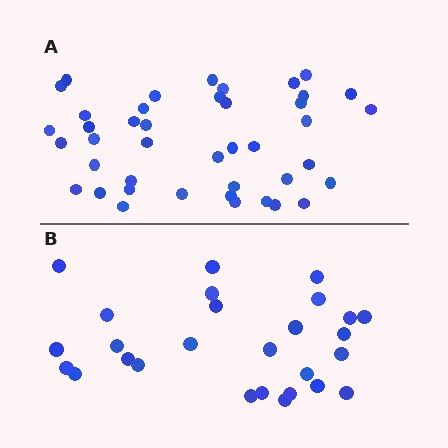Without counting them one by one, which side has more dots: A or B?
Region A (the top region) has more dots.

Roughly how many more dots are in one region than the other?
Region A has approximately 15 more dots than region B.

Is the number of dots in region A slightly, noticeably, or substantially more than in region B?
Region A has substantially more. The ratio is roughly 1.6 to 1.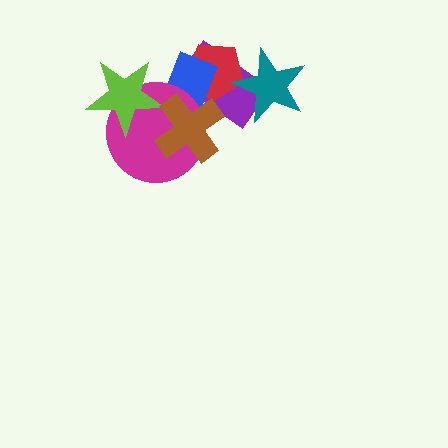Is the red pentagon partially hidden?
Yes, it is partially covered by another shape.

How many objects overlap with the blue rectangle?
5 objects overlap with the blue rectangle.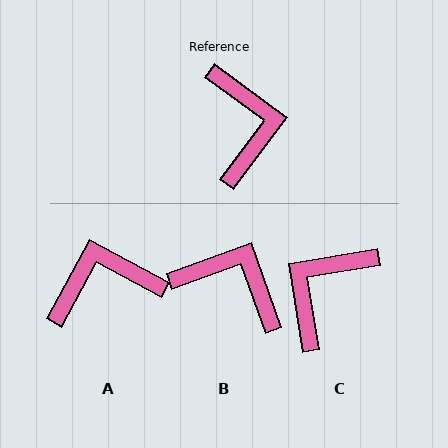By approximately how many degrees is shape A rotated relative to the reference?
Approximately 98 degrees counter-clockwise.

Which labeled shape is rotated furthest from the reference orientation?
C, about 136 degrees away.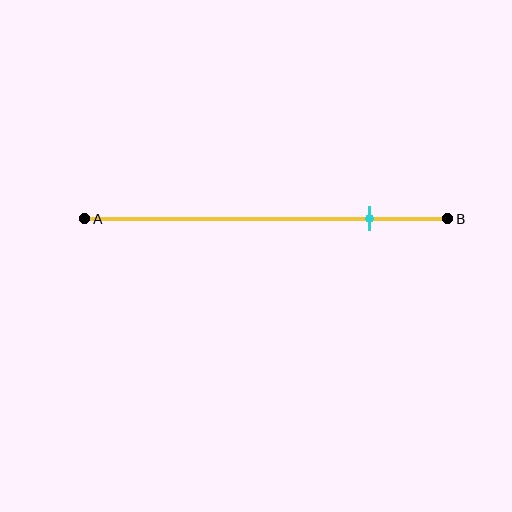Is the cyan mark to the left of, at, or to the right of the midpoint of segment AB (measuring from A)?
The cyan mark is to the right of the midpoint of segment AB.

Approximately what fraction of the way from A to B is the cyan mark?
The cyan mark is approximately 80% of the way from A to B.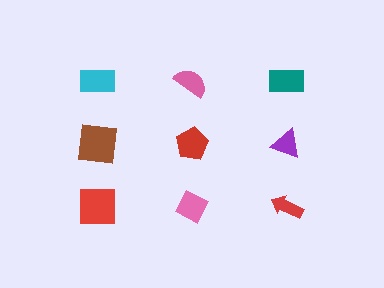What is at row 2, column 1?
A brown square.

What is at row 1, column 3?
A teal rectangle.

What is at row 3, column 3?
A red arrow.